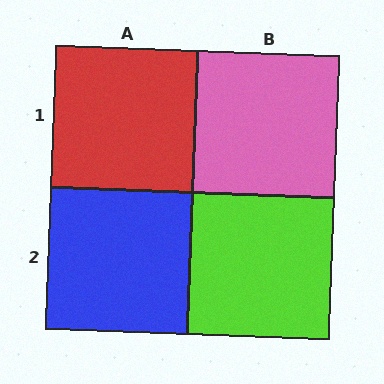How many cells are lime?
1 cell is lime.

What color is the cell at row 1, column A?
Red.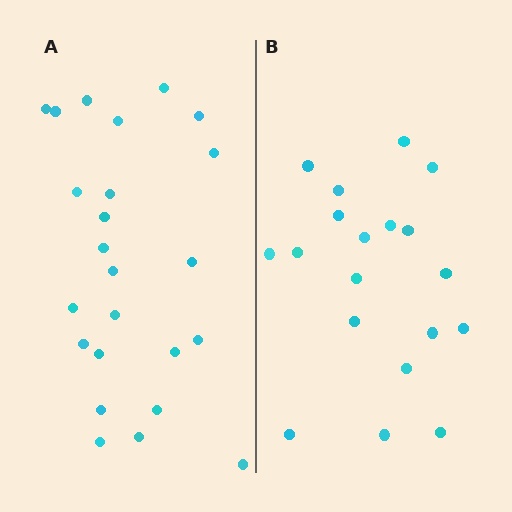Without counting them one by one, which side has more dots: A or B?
Region A (the left region) has more dots.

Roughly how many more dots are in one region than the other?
Region A has about 5 more dots than region B.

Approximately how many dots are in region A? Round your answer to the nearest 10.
About 20 dots. (The exact count is 24, which rounds to 20.)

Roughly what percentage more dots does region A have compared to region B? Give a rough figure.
About 25% more.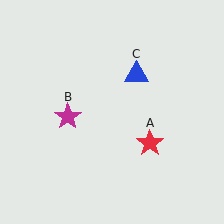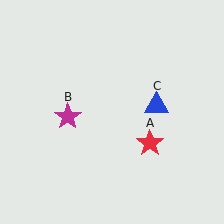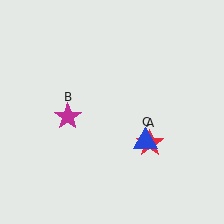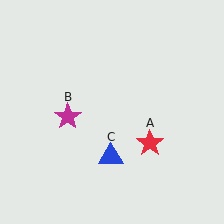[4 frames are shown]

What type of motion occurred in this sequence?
The blue triangle (object C) rotated clockwise around the center of the scene.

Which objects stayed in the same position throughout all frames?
Red star (object A) and magenta star (object B) remained stationary.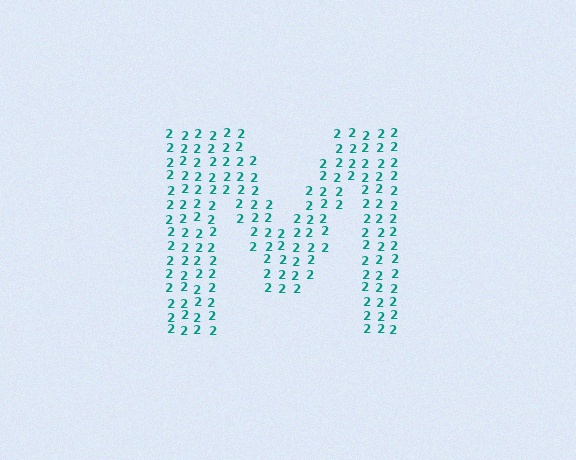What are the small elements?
The small elements are digit 2's.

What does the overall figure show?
The overall figure shows the letter M.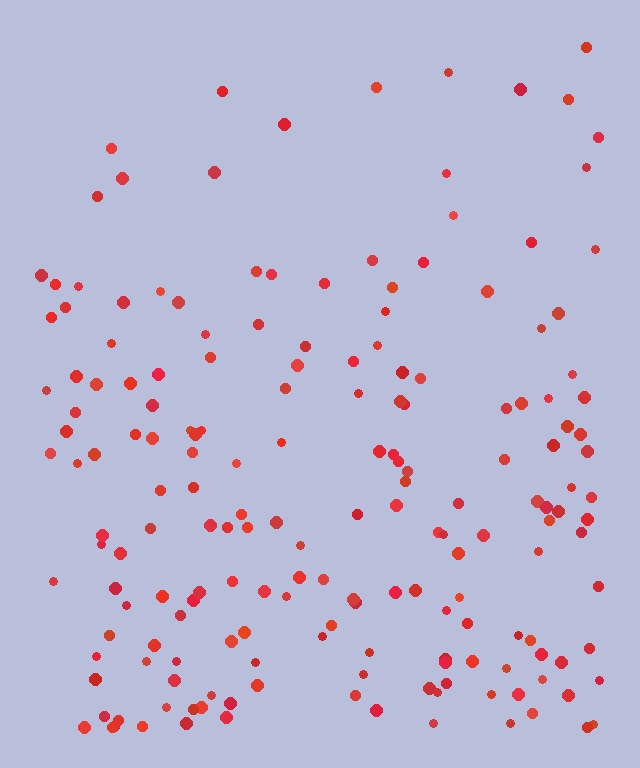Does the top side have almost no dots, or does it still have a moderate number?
Still a moderate number, just noticeably fewer than the bottom.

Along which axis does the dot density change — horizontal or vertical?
Vertical.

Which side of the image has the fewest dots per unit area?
The top.